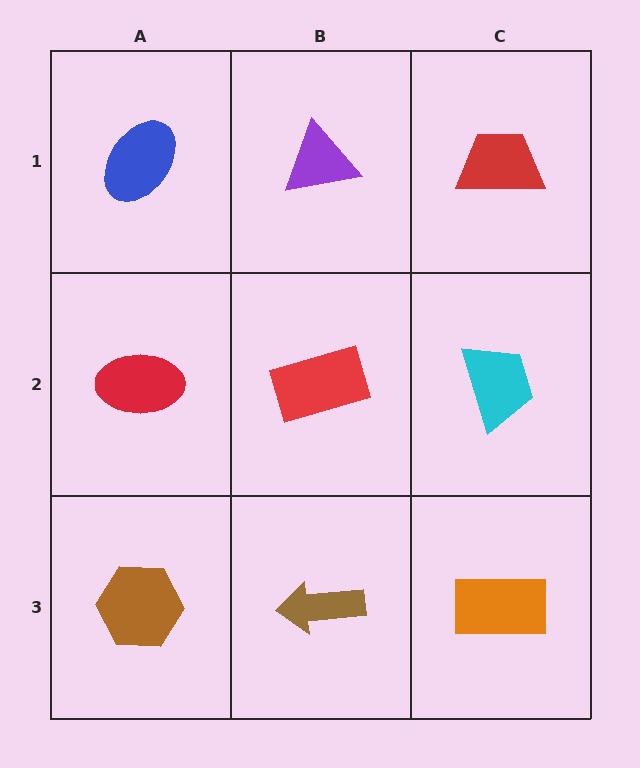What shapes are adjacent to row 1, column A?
A red ellipse (row 2, column A), a purple triangle (row 1, column B).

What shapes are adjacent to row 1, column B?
A red rectangle (row 2, column B), a blue ellipse (row 1, column A), a red trapezoid (row 1, column C).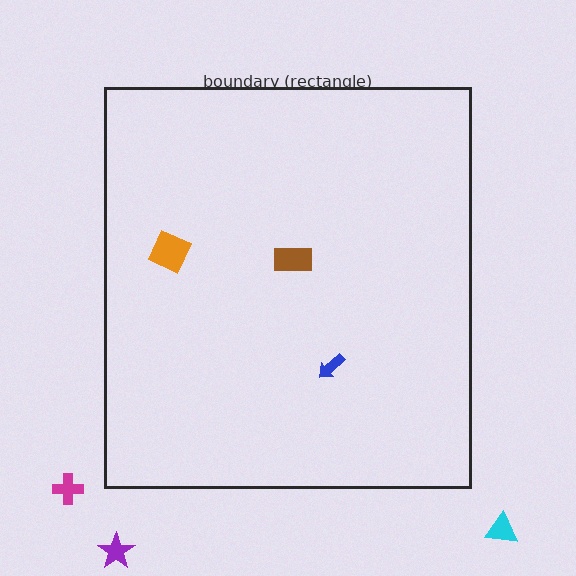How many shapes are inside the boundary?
3 inside, 3 outside.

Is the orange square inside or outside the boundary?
Inside.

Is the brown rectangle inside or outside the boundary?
Inside.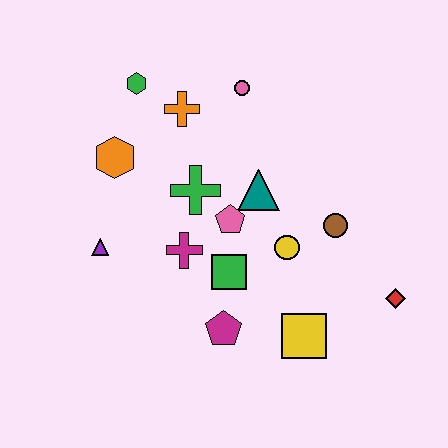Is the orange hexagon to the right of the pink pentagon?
No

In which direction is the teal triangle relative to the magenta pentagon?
The teal triangle is above the magenta pentagon.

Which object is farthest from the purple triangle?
The red diamond is farthest from the purple triangle.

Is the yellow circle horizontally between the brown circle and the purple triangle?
Yes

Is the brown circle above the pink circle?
No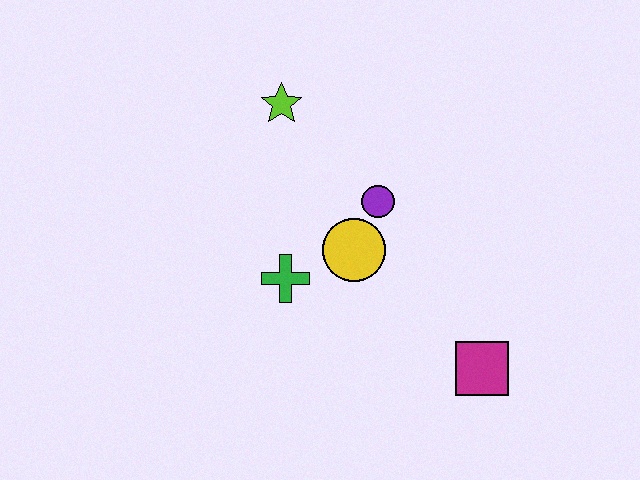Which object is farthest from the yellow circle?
The magenta square is farthest from the yellow circle.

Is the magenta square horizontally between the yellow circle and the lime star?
No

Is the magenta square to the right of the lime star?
Yes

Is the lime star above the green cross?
Yes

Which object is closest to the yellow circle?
The purple circle is closest to the yellow circle.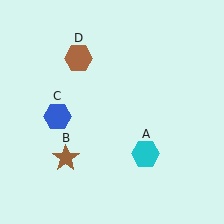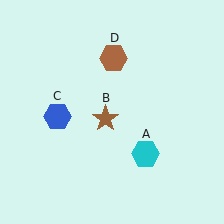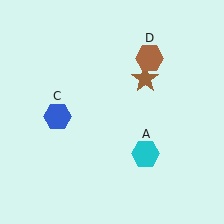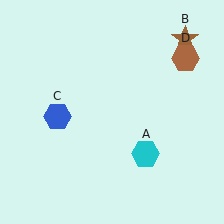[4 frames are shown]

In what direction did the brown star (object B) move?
The brown star (object B) moved up and to the right.